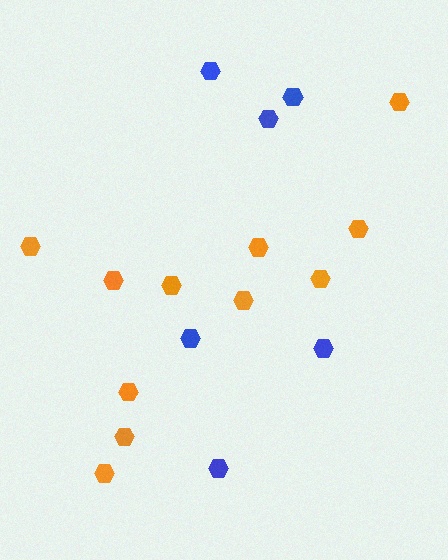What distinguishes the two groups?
There are 2 groups: one group of orange hexagons (11) and one group of blue hexagons (6).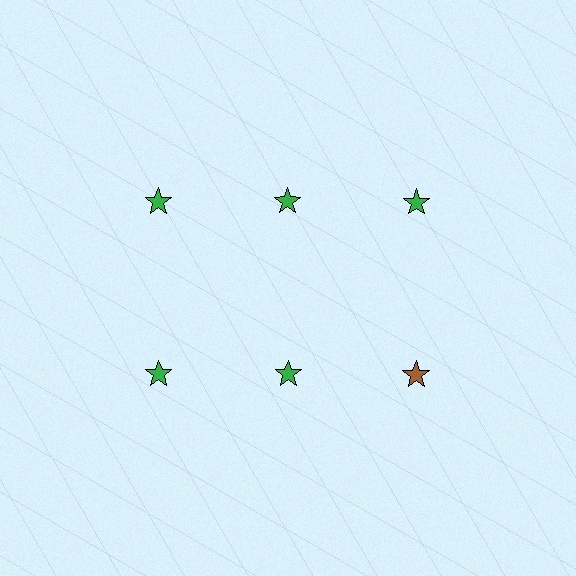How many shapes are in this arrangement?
There are 6 shapes arranged in a grid pattern.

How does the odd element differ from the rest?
It has a different color: brown instead of green.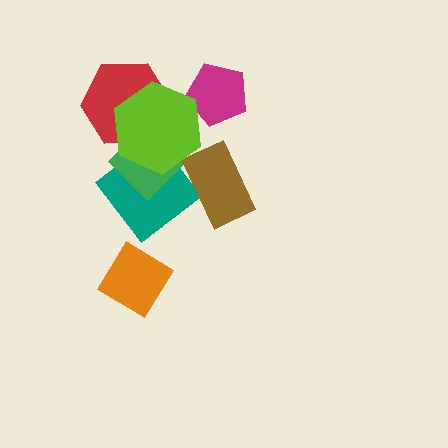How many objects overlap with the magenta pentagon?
1 object overlaps with the magenta pentagon.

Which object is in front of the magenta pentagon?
The lime hexagon is in front of the magenta pentagon.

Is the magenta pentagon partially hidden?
Yes, it is partially covered by another shape.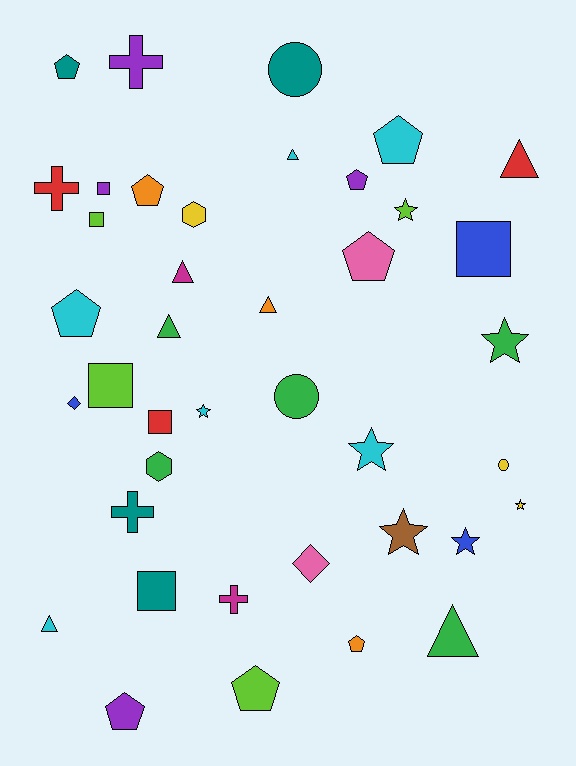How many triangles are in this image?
There are 7 triangles.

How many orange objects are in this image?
There are 3 orange objects.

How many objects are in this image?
There are 40 objects.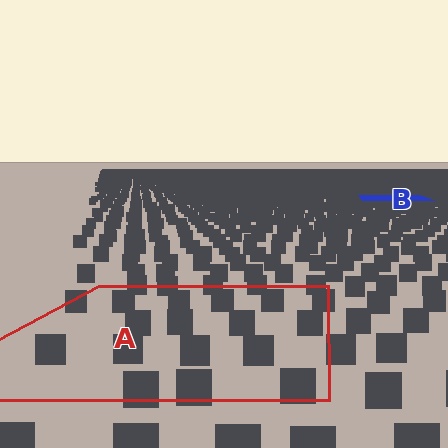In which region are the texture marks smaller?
The texture marks are smaller in region B, because it is farther away.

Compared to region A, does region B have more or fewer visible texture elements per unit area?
Region B has more texture elements per unit area — they are packed more densely because it is farther away.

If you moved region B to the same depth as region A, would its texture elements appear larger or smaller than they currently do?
They would appear larger. At a closer depth, the same texture elements are projected at a bigger on-screen size.